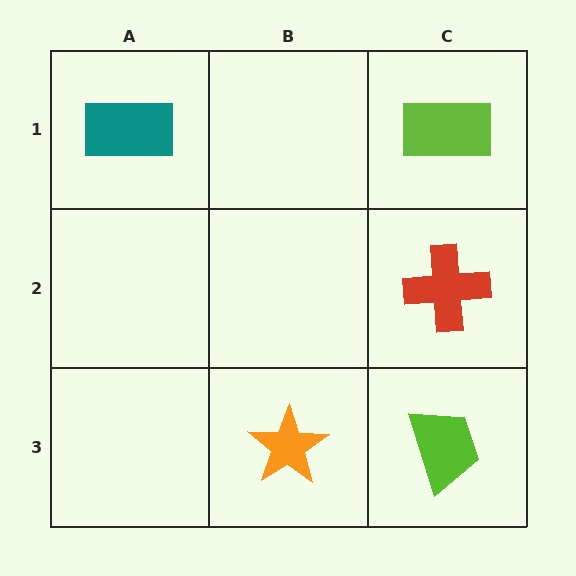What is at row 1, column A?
A teal rectangle.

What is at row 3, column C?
A lime trapezoid.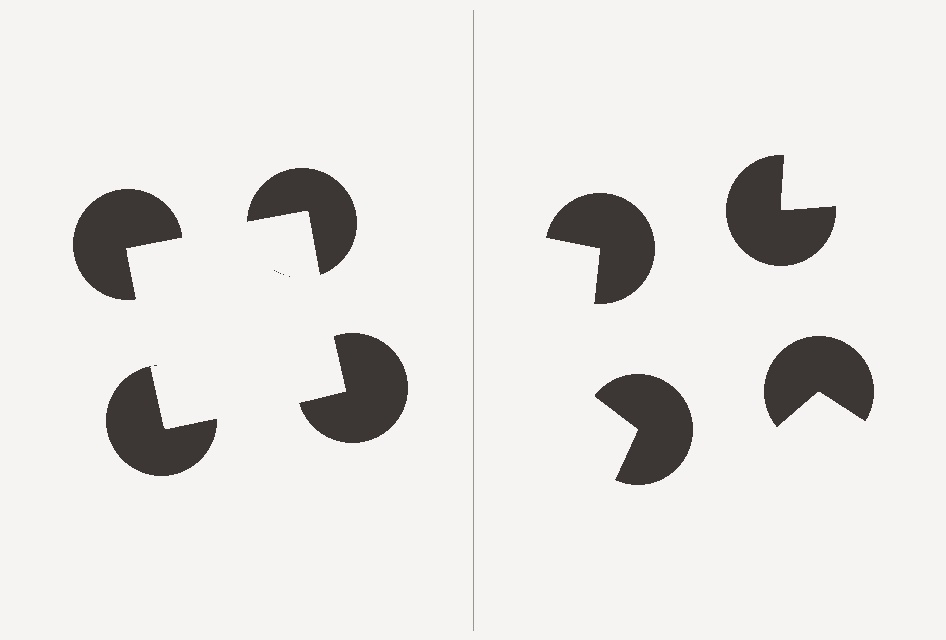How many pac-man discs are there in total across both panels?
8 — 4 on each side.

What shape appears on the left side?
An illusory square.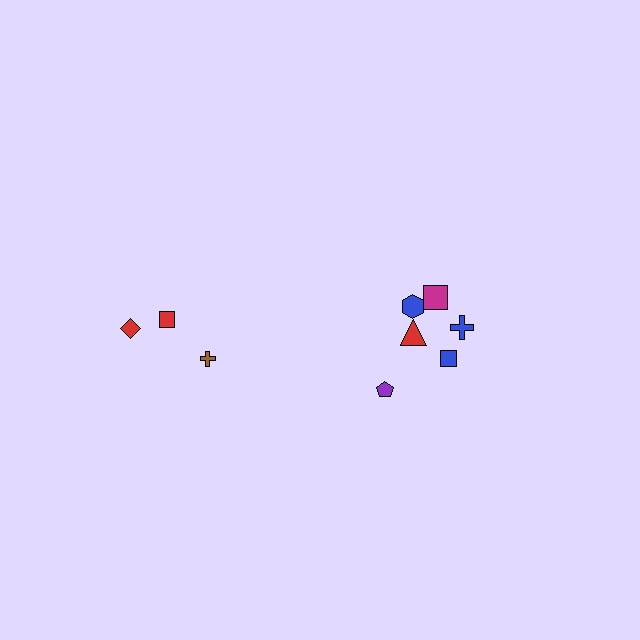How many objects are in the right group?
There are 6 objects.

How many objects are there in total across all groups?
There are 9 objects.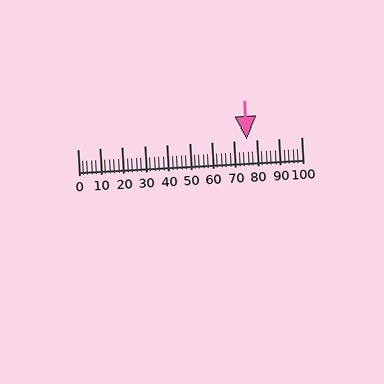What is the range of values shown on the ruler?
The ruler shows values from 0 to 100.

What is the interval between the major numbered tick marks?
The major tick marks are spaced 10 units apart.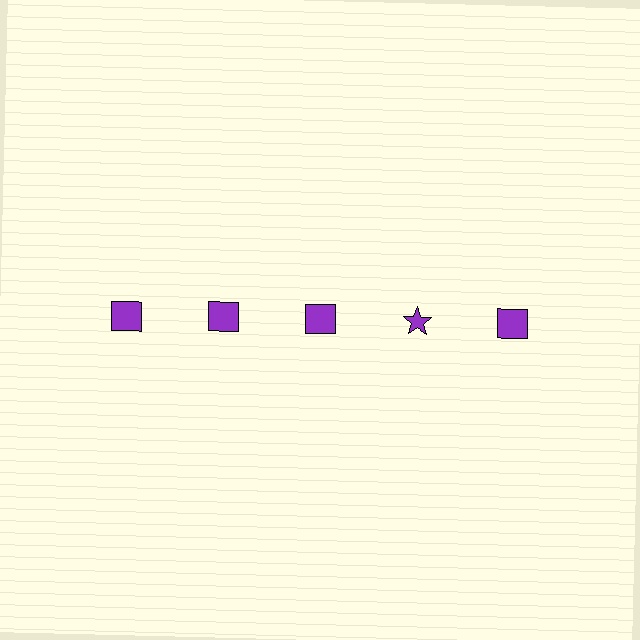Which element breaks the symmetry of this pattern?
The purple star in the top row, second from right column breaks the symmetry. All other shapes are purple squares.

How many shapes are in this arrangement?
There are 5 shapes arranged in a grid pattern.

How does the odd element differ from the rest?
It has a different shape: star instead of square.